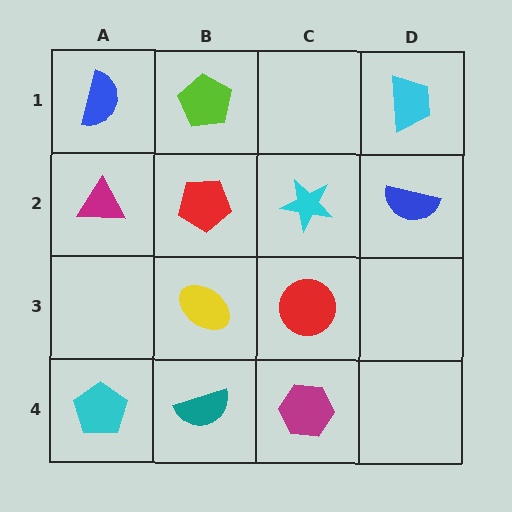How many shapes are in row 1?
3 shapes.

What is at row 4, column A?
A cyan pentagon.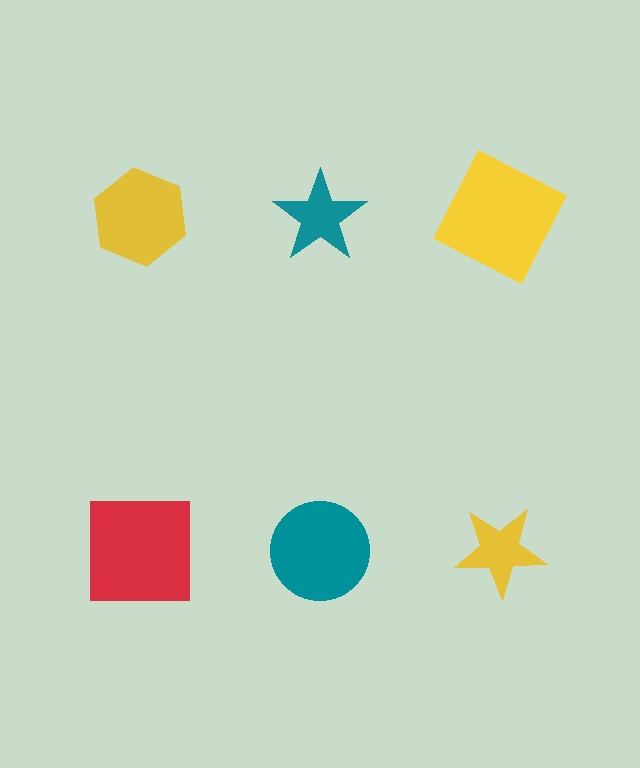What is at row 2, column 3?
A yellow star.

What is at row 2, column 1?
A red square.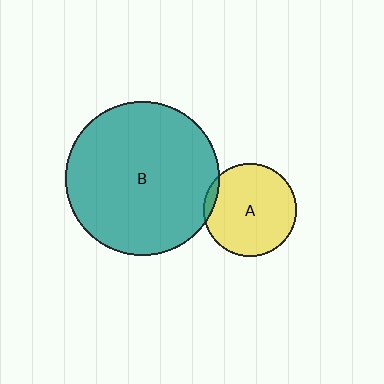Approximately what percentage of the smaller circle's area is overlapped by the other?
Approximately 5%.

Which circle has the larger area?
Circle B (teal).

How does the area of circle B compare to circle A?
Approximately 2.8 times.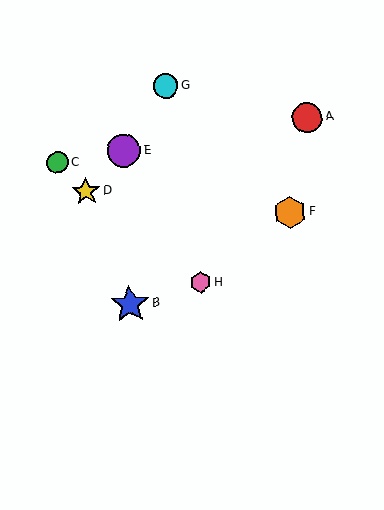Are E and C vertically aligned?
No, E is at x≈124 and C is at x≈58.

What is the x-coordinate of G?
Object G is at x≈166.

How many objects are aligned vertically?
2 objects (B, E) are aligned vertically.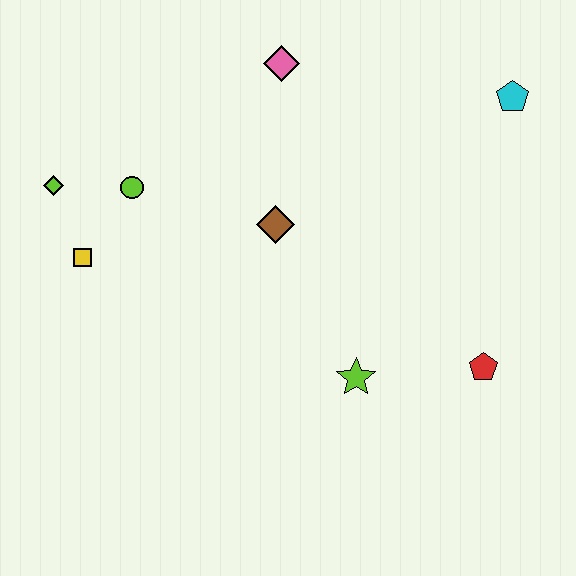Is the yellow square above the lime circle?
No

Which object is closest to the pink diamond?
The brown diamond is closest to the pink diamond.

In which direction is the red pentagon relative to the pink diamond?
The red pentagon is below the pink diamond.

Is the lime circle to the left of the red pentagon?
Yes